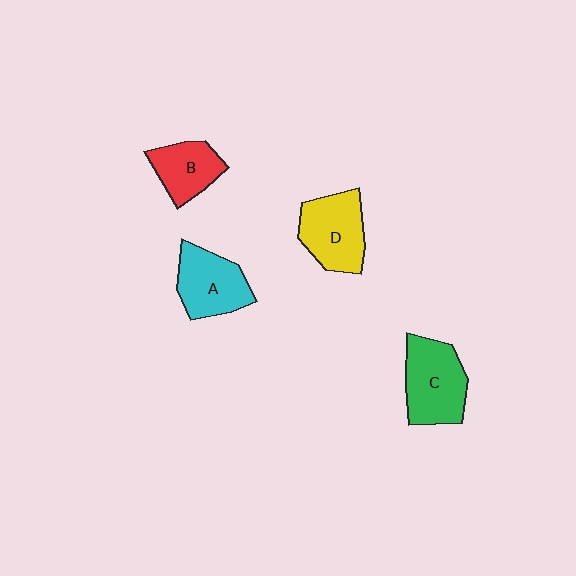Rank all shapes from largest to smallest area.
From largest to smallest: C (green), D (yellow), A (cyan), B (red).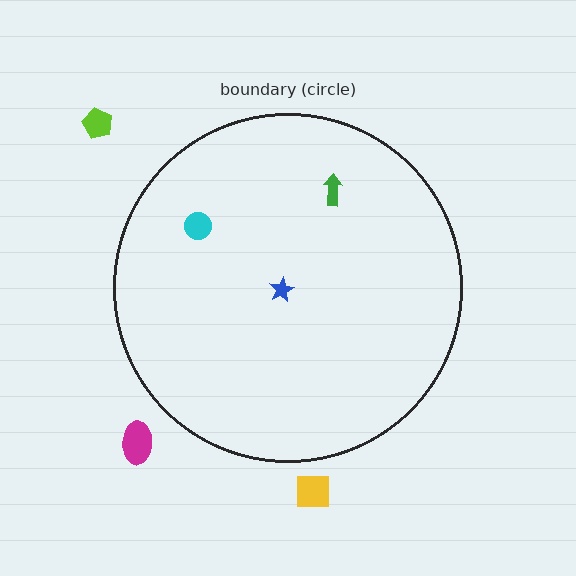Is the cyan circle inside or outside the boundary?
Inside.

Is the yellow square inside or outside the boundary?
Outside.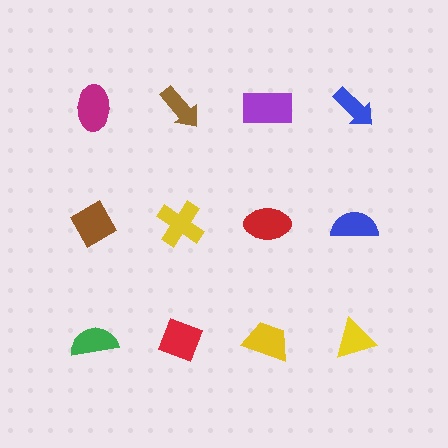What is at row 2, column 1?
A brown diamond.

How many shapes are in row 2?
4 shapes.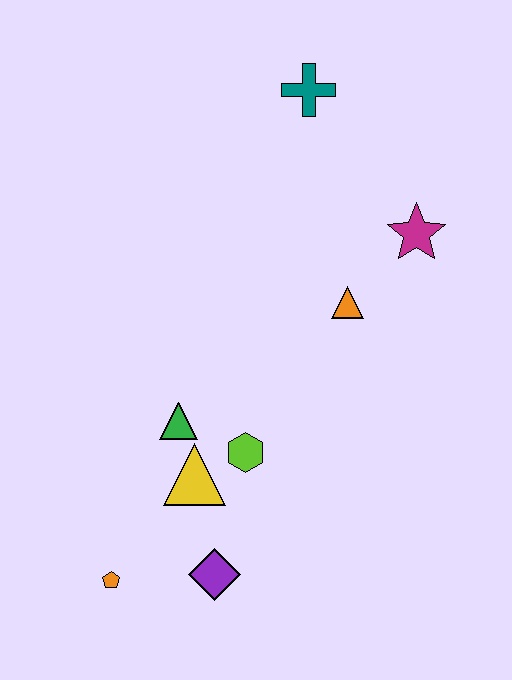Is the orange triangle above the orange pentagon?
Yes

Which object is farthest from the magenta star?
The orange pentagon is farthest from the magenta star.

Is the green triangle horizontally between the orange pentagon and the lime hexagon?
Yes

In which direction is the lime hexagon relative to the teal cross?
The lime hexagon is below the teal cross.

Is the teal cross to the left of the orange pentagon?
No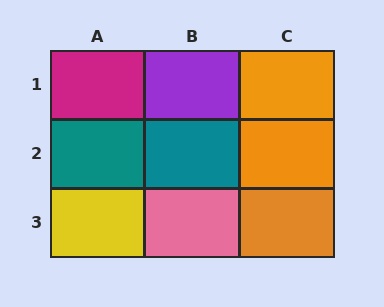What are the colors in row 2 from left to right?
Teal, teal, orange.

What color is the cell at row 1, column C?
Orange.